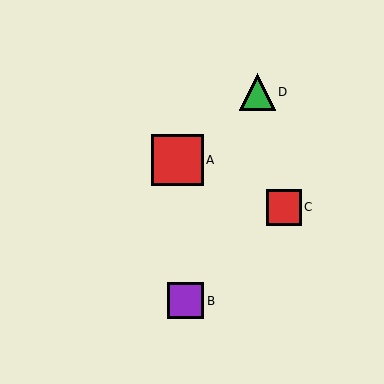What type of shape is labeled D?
Shape D is a green triangle.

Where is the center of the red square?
The center of the red square is at (284, 208).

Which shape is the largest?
The red square (labeled A) is the largest.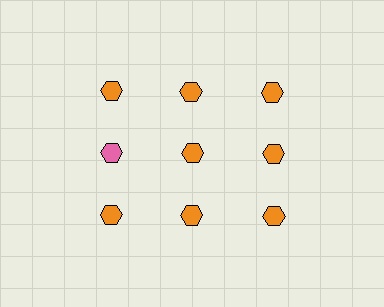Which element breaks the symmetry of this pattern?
The pink hexagon in the second row, leftmost column breaks the symmetry. All other shapes are orange hexagons.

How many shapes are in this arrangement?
There are 9 shapes arranged in a grid pattern.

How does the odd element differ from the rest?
It has a different color: pink instead of orange.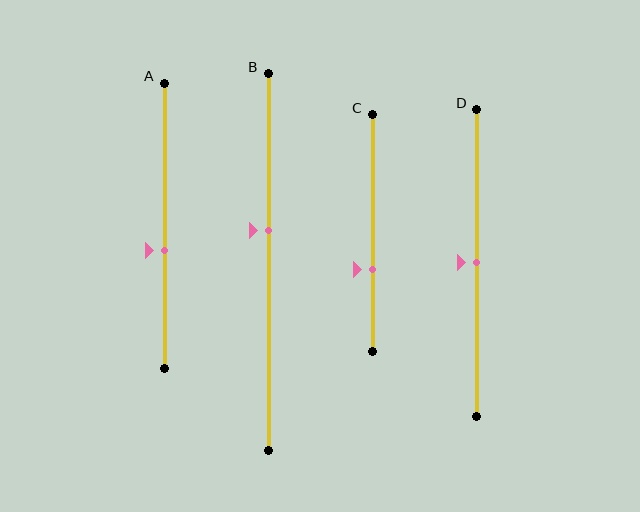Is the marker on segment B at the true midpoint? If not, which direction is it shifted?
No, the marker on segment B is shifted upward by about 8% of the segment length.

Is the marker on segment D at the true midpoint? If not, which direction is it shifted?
Yes, the marker on segment D is at the true midpoint.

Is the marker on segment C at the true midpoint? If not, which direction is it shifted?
No, the marker on segment C is shifted downward by about 15% of the segment length.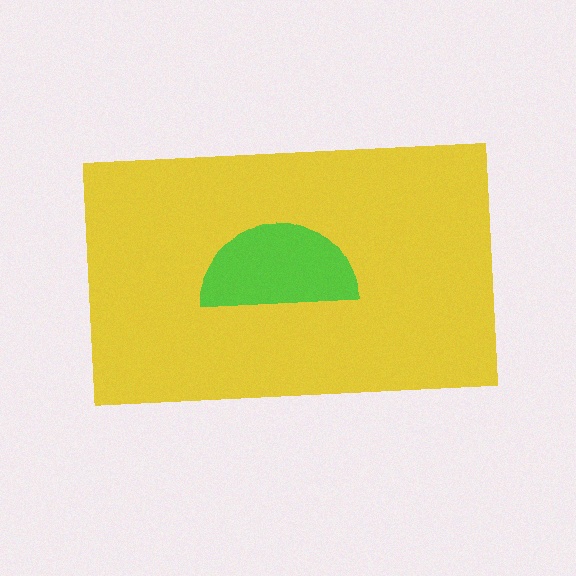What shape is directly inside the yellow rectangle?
The lime semicircle.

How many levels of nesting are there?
2.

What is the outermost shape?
The yellow rectangle.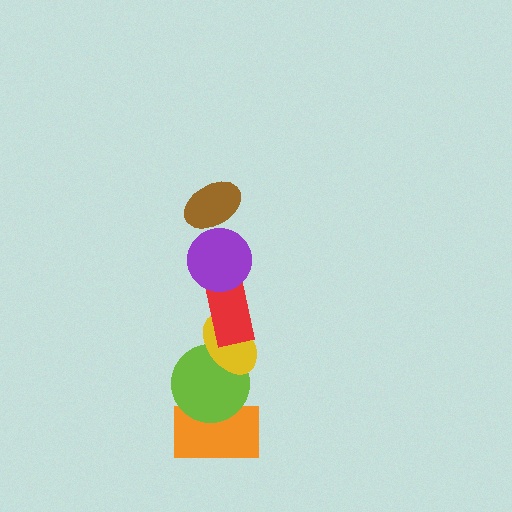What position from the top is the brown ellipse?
The brown ellipse is 1st from the top.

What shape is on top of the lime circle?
The yellow ellipse is on top of the lime circle.